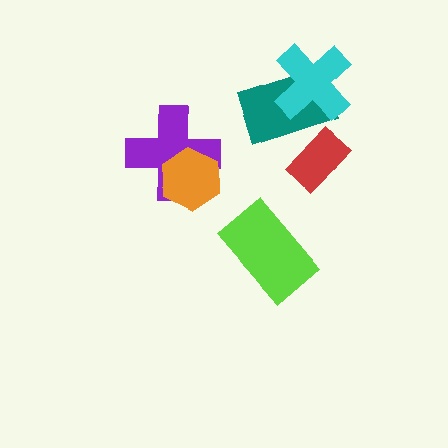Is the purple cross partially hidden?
Yes, it is partially covered by another shape.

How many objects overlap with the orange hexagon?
1 object overlaps with the orange hexagon.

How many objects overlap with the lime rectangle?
0 objects overlap with the lime rectangle.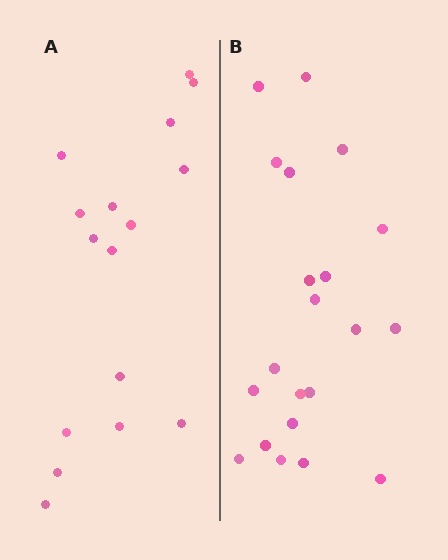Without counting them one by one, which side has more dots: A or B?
Region B (the right region) has more dots.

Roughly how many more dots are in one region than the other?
Region B has about 5 more dots than region A.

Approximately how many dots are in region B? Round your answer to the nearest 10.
About 20 dots. (The exact count is 21, which rounds to 20.)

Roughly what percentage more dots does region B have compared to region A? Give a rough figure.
About 30% more.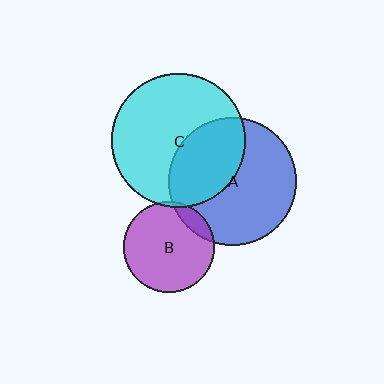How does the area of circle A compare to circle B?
Approximately 2.0 times.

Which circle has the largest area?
Circle C (cyan).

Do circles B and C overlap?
Yes.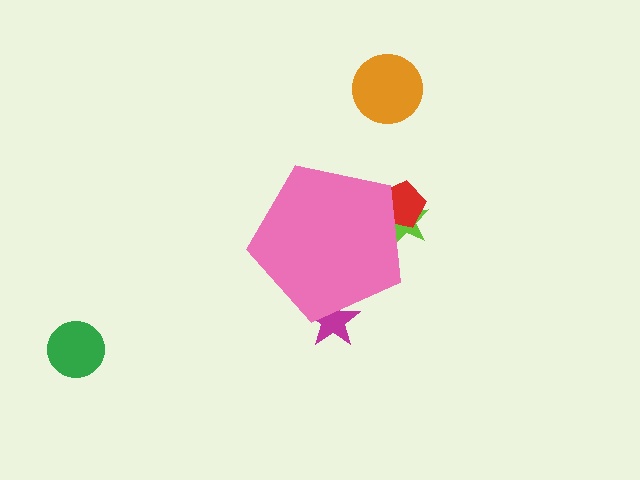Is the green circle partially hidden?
No, the green circle is fully visible.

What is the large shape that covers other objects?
A pink pentagon.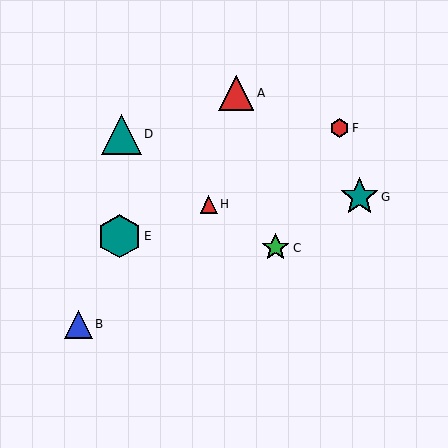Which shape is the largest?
The teal hexagon (labeled E) is the largest.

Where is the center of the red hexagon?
The center of the red hexagon is at (340, 128).